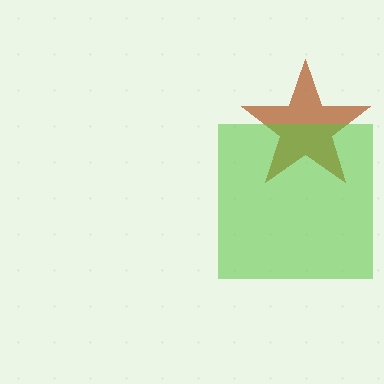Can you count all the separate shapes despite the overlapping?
Yes, there are 2 separate shapes.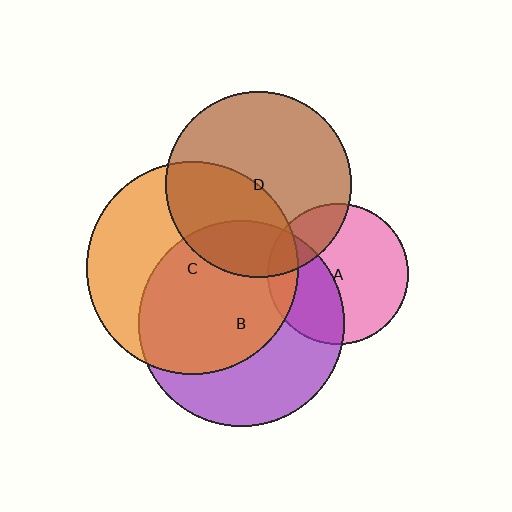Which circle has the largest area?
Circle C (orange).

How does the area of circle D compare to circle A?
Approximately 1.8 times.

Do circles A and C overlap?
Yes.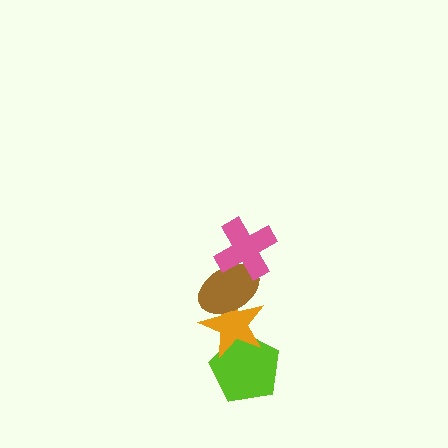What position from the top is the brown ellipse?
The brown ellipse is 2nd from the top.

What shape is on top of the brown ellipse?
The pink cross is on top of the brown ellipse.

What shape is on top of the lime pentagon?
The orange star is on top of the lime pentagon.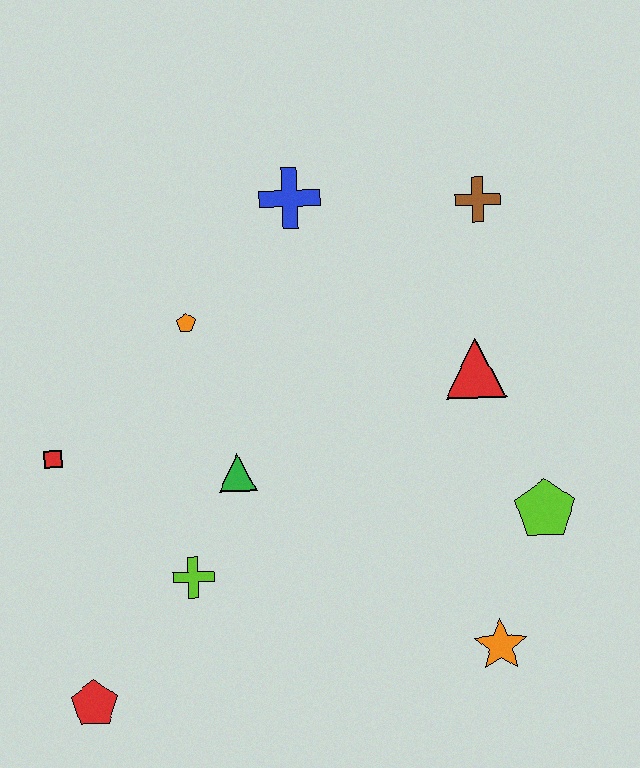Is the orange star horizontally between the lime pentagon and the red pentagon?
Yes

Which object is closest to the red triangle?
The lime pentagon is closest to the red triangle.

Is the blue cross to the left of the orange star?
Yes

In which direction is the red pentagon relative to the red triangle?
The red pentagon is to the left of the red triangle.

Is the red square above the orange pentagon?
No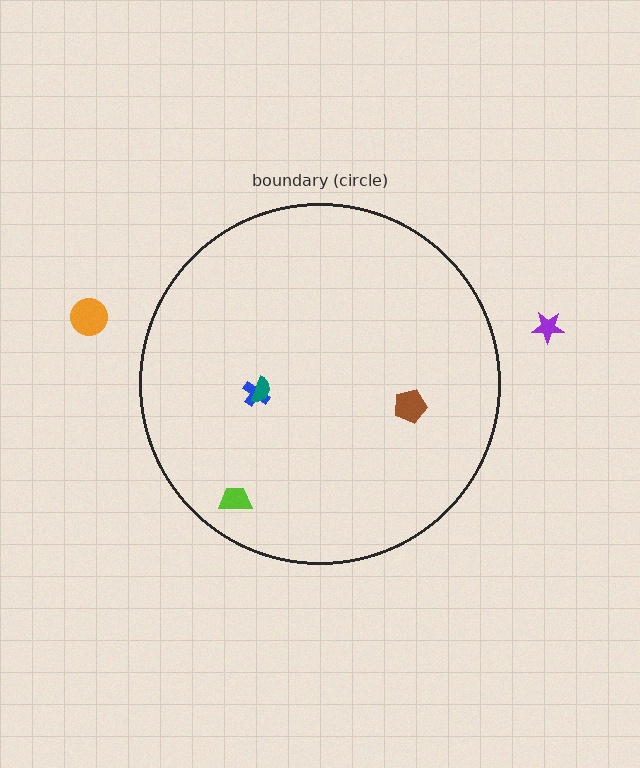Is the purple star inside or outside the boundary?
Outside.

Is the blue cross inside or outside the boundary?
Inside.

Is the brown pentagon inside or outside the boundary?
Inside.